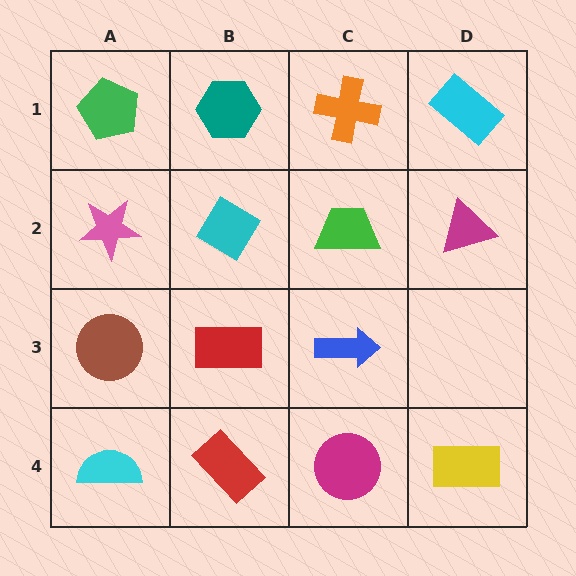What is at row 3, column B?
A red rectangle.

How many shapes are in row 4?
4 shapes.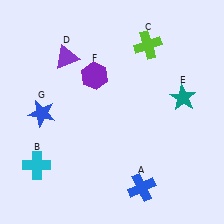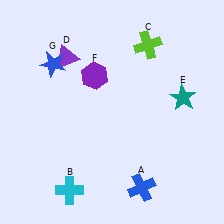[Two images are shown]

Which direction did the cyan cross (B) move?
The cyan cross (B) moved right.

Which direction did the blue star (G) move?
The blue star (G) moved up.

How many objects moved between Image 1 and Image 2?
2 objects moved between the two images.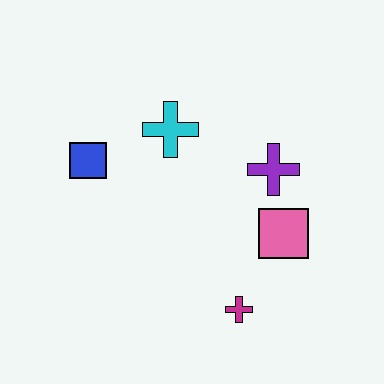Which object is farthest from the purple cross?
The blue square is farthest from the purple cross.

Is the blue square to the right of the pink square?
No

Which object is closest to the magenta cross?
The pink square is closest to the magenta cross.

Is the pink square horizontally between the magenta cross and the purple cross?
No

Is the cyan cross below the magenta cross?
No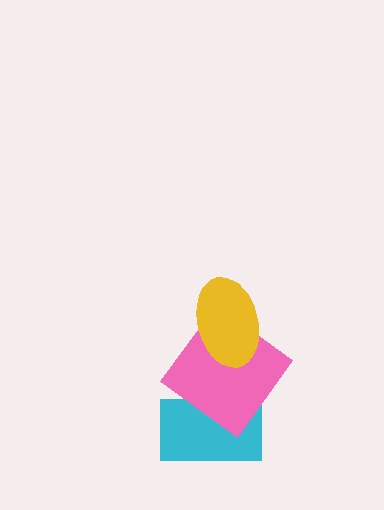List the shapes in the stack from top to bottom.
From top to bottom: the yellow ellipse, the pink diamond, the cyan rectangle.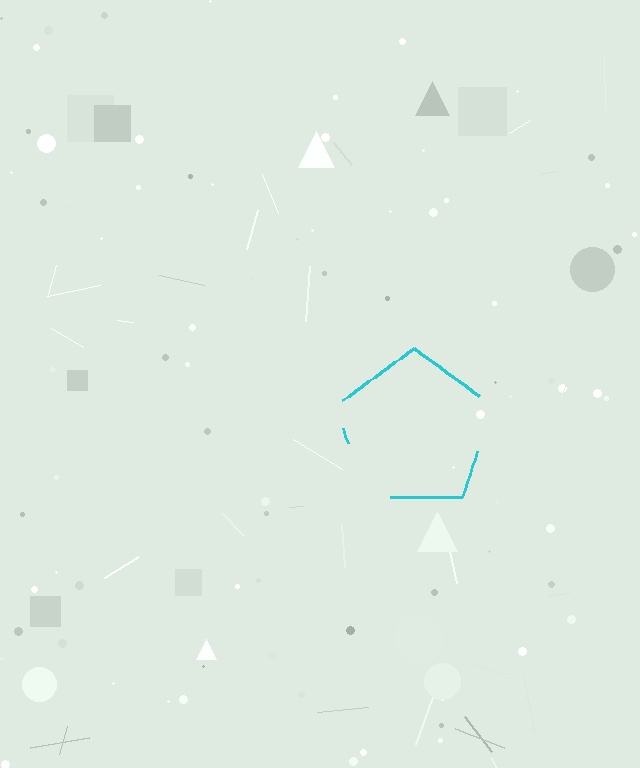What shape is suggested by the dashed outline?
The dashed outline suggests a pentagon.